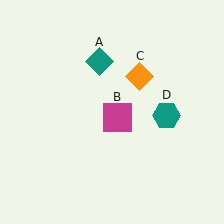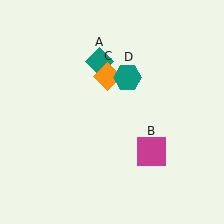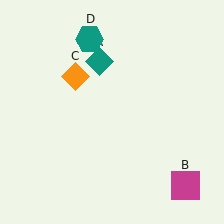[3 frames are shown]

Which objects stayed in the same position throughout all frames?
Teal diamond (object A) remained stationary.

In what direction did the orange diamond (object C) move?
The orange diamond (object C) moved left.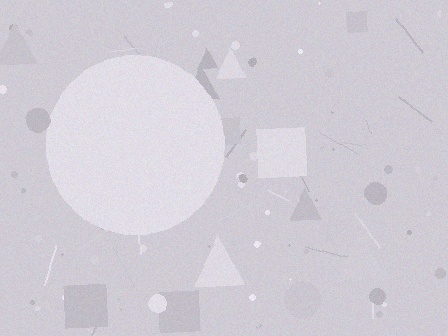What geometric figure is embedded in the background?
A circle is embedded in the background.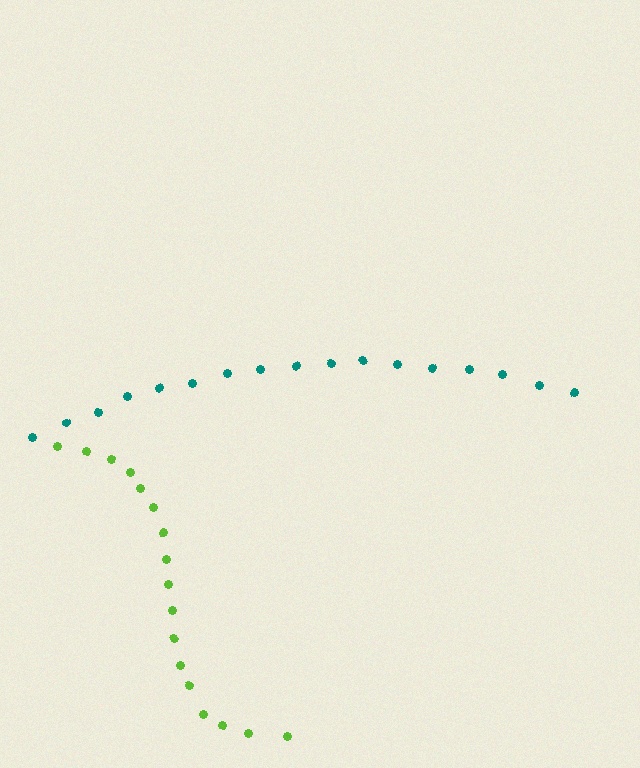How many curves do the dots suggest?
There are 2 distinct paths.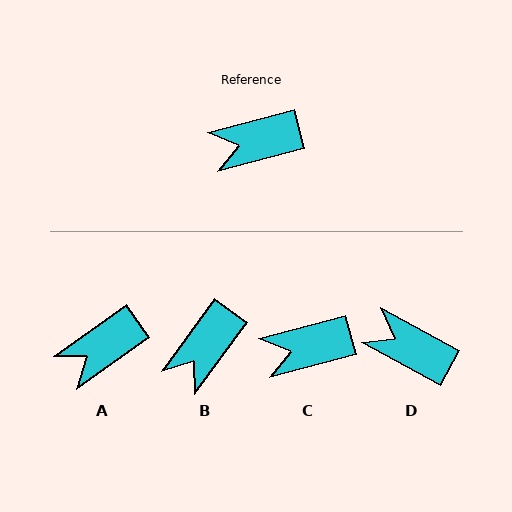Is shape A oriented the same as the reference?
No, it is off by about 20 degrees.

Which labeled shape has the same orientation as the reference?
C.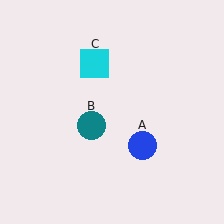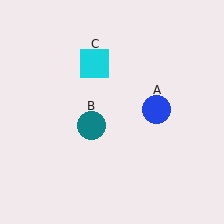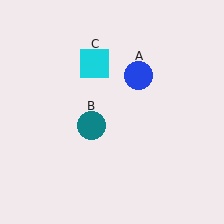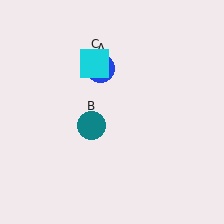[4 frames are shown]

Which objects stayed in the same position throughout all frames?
Teal circle (object B) and cyan square (object C) remained stationary.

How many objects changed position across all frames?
1 object changed position: blue circle (object A).